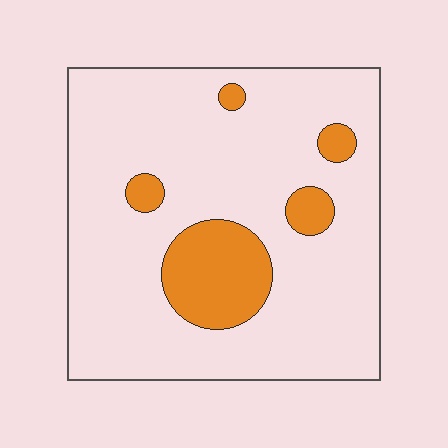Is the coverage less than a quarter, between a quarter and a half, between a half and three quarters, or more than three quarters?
Less than a quarter.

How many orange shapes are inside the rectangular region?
5.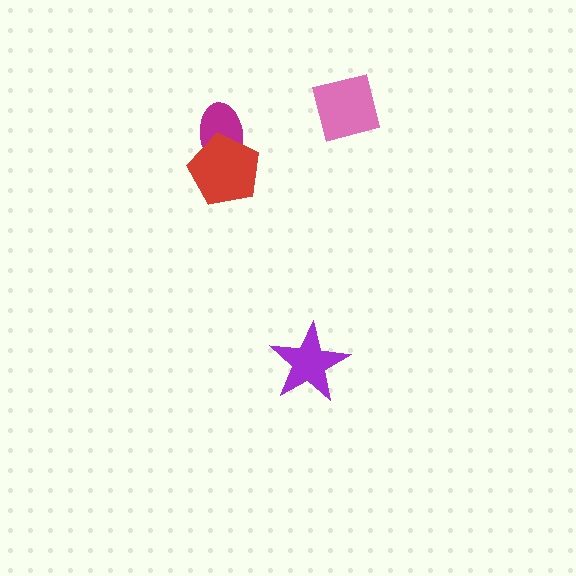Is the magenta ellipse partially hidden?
Yes, it is partially covered by another shape.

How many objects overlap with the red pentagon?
1 object overlaps with the red pentagon.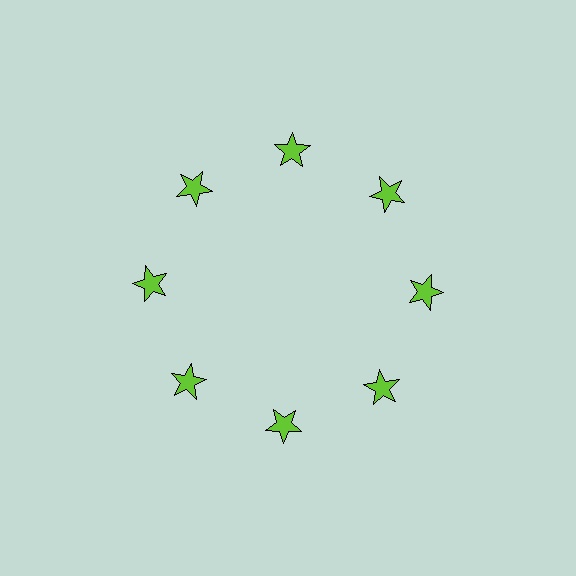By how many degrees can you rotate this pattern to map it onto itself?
The pattern maps onto itself every 45 degrees of rotation.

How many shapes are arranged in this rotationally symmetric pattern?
There are 8 shapes, arranged in 8 groups of 1.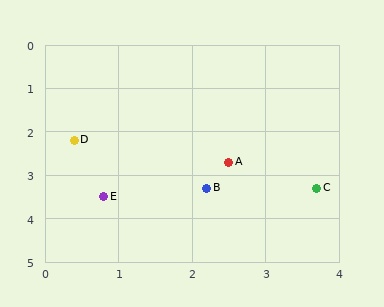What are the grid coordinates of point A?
Point A is at approximately (2.5, 2.7).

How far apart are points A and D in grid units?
Points A and D are about 2.2 grid units apart.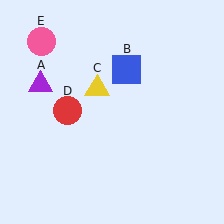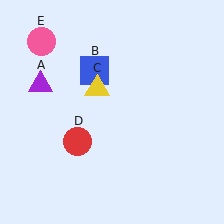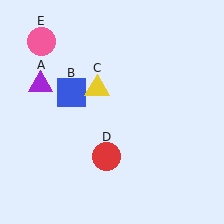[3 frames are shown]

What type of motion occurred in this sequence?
The blue square (object B), red circle (object D) rotated counterclockwise around the center of the scene.